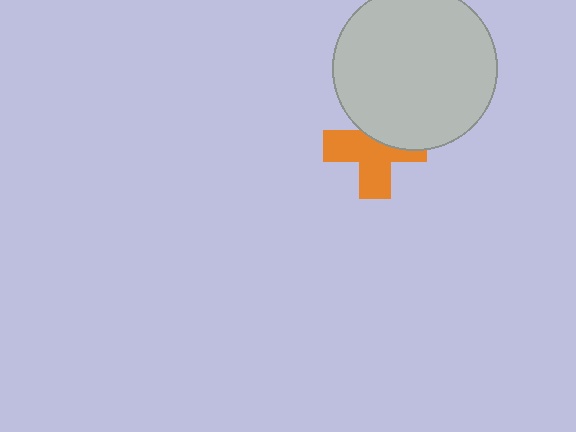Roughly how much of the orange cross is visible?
About half of it is visible (roughly 61%).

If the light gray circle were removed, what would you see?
You would see the complete orange cross.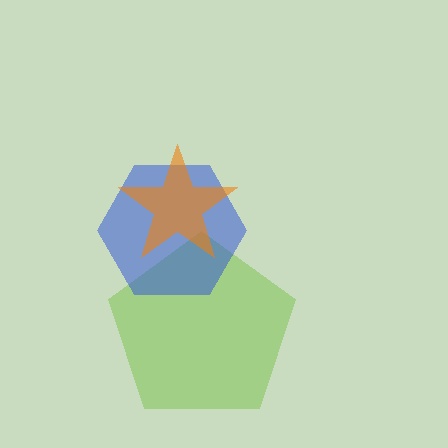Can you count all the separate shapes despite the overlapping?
Yes, there are 3 separate shapes.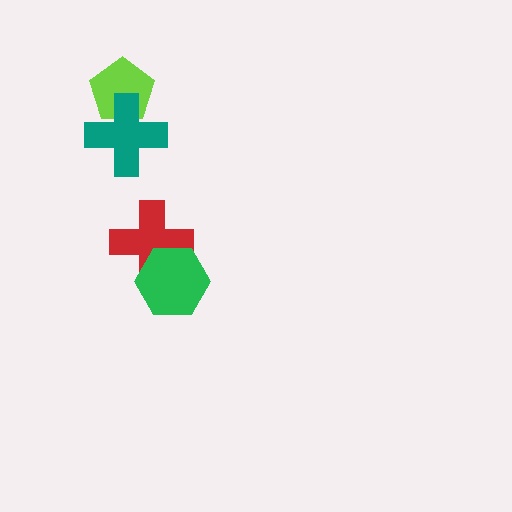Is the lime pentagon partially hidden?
Yes, it is partially covered by another shape.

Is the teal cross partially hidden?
No, no other shape covers it.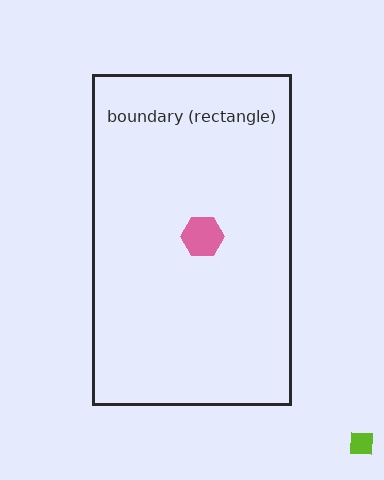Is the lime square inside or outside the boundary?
Outside.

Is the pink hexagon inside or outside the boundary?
Inside.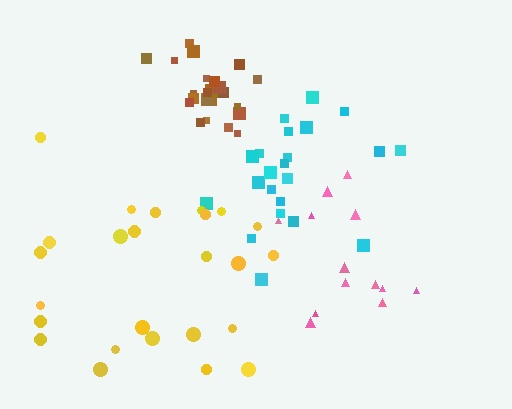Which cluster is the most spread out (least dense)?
Yellow.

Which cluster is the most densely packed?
Brown.